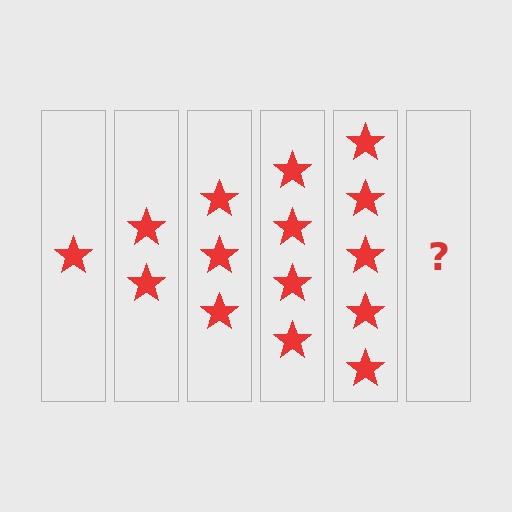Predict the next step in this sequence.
The next step is 6 stars.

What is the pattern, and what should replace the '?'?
The pattern is that each step adds one more star. The '?' should be 6 stars.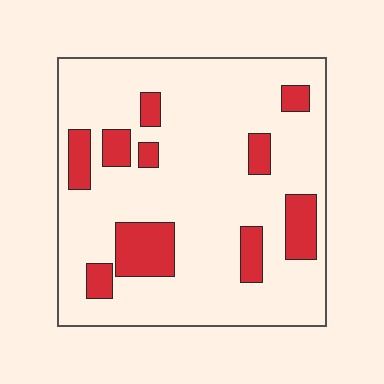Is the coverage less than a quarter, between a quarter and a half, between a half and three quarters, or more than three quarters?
Less than a quarter.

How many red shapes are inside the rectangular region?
10.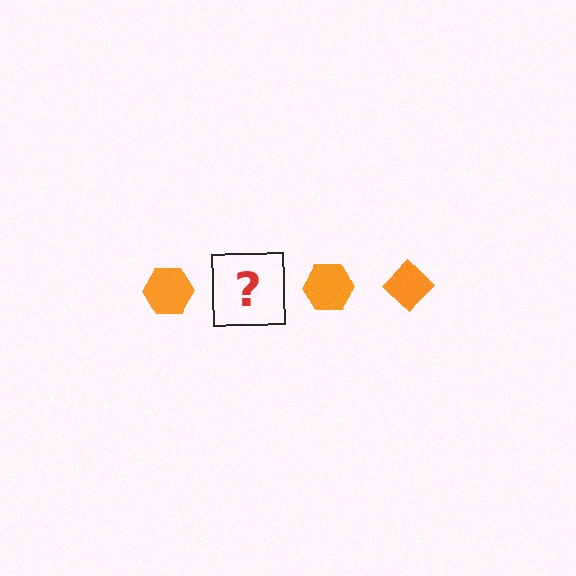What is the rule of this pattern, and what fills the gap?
The rule is that the pattern cycles through hexagon, diamond shapes in orange. The gap should be filled with an orange diamond.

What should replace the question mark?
The question mark should be replaced with an orange diamond.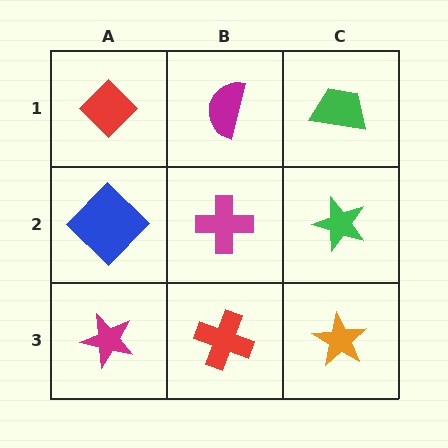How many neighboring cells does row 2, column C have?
3.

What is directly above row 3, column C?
A green star.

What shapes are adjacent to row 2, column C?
A green trapezoid (row 1, column C), an orange star (row 3, column C), a magenta cross (row 2, column B).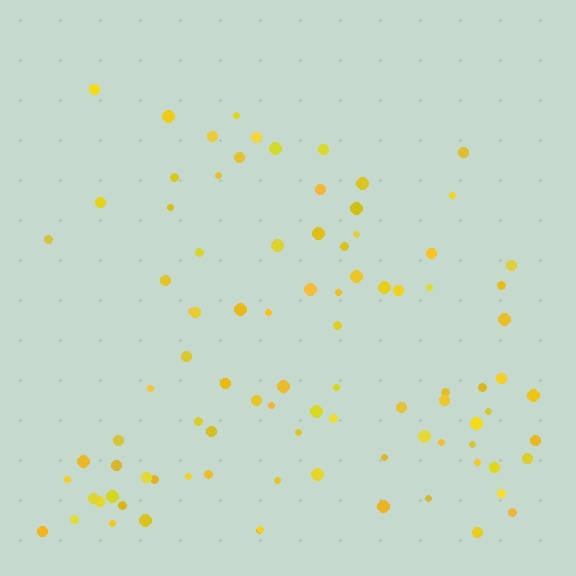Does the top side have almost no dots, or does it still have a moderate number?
Still a moderate number, just noticeably fewer than the bottom.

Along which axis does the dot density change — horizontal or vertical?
Vertical.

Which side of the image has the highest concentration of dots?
The bottom.